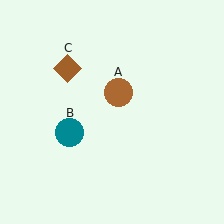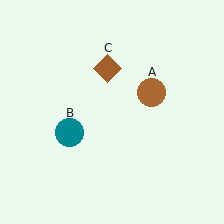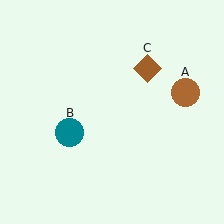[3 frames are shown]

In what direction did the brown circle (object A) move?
The brown circle (object A) moved right.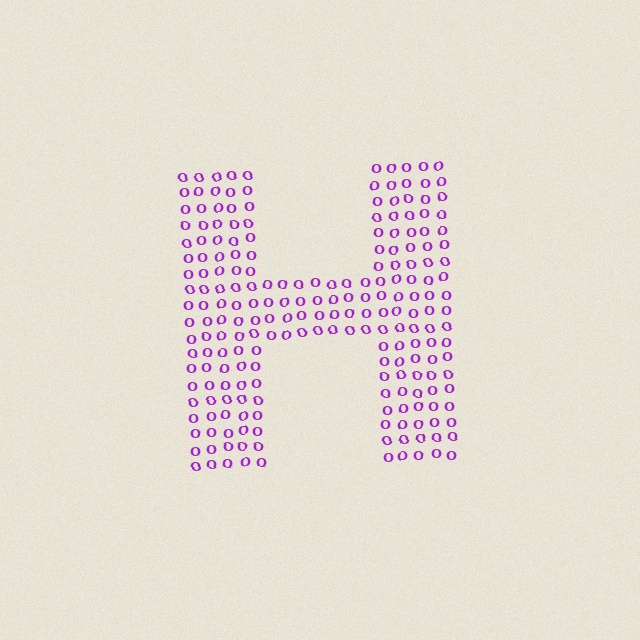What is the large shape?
The large shape is the letter H.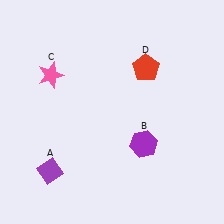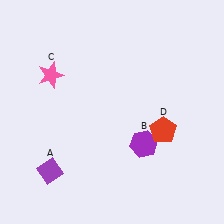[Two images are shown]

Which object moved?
The red pentagon (D) moved down.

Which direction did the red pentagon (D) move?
The red pentagon (D) moved down.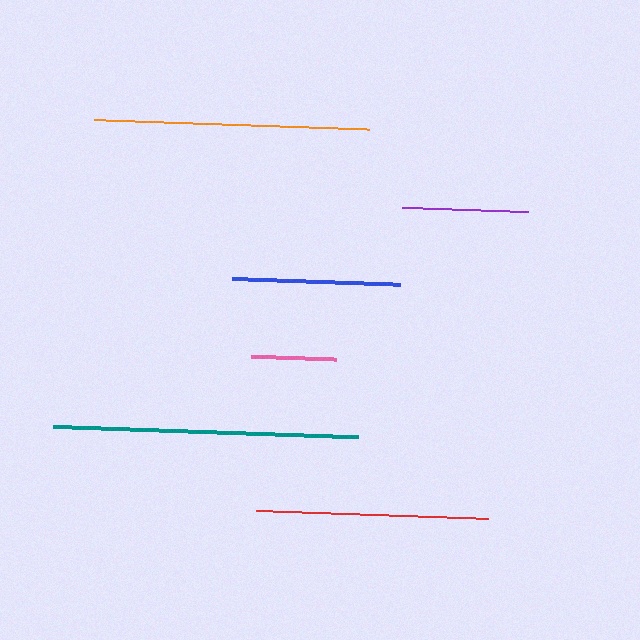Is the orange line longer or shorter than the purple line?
The orange line is longer than the purple line.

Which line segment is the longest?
The teal line is the longest at approximately 305 pixels.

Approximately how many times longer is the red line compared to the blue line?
The red line is approximately 1.4 times the length of the blue line.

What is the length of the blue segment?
The blue segment is approximately 168 pixels long.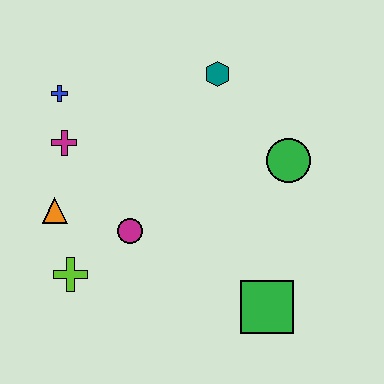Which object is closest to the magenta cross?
The blue cross is closest to the magenta cross.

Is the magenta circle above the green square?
Yes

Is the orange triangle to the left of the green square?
Yes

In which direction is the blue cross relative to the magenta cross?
The blue cross is above the magenta cross.